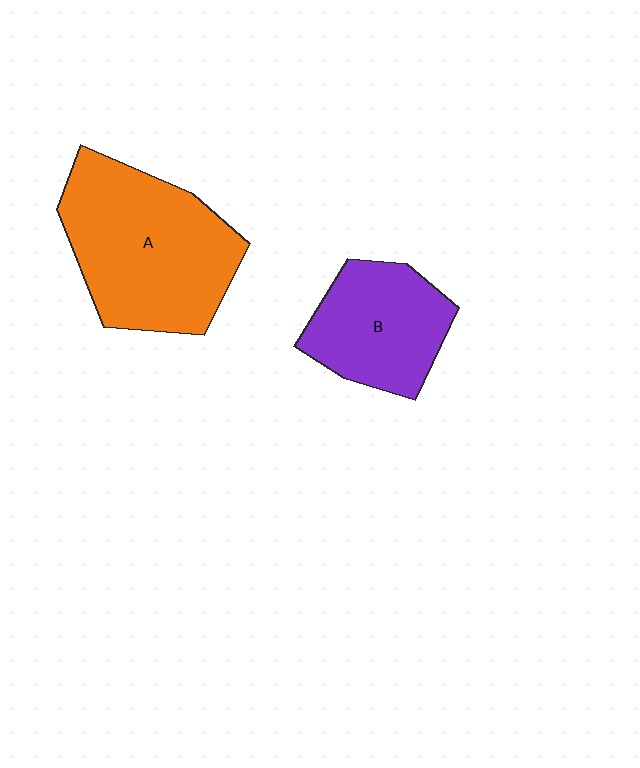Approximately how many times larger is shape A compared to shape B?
Approximately 1.6 times.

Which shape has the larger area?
Shape A (orange).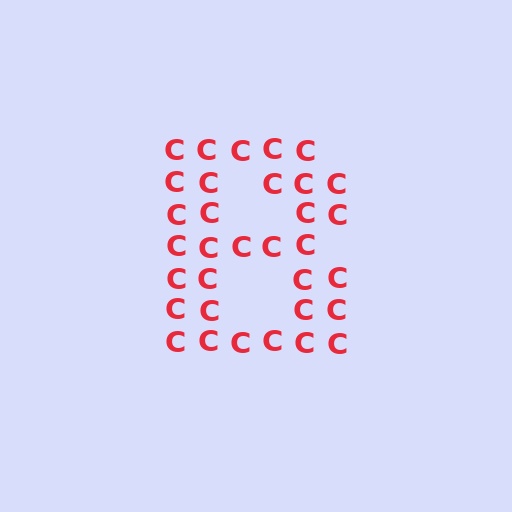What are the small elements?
The small elements are letter C's.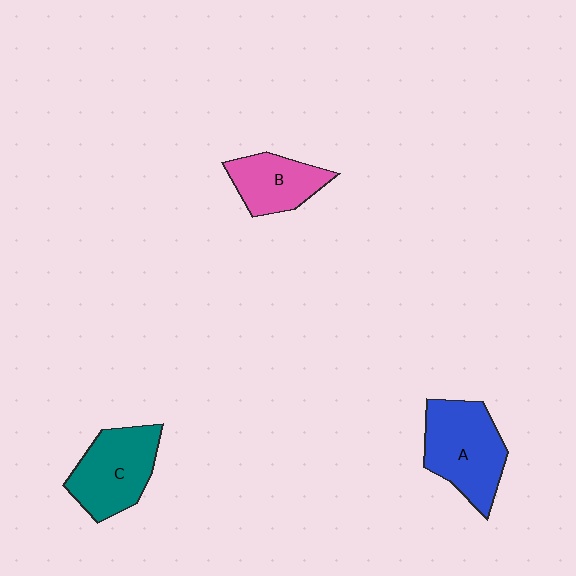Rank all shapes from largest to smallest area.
From largest to smallest: A (blue), C (teal), B (pink).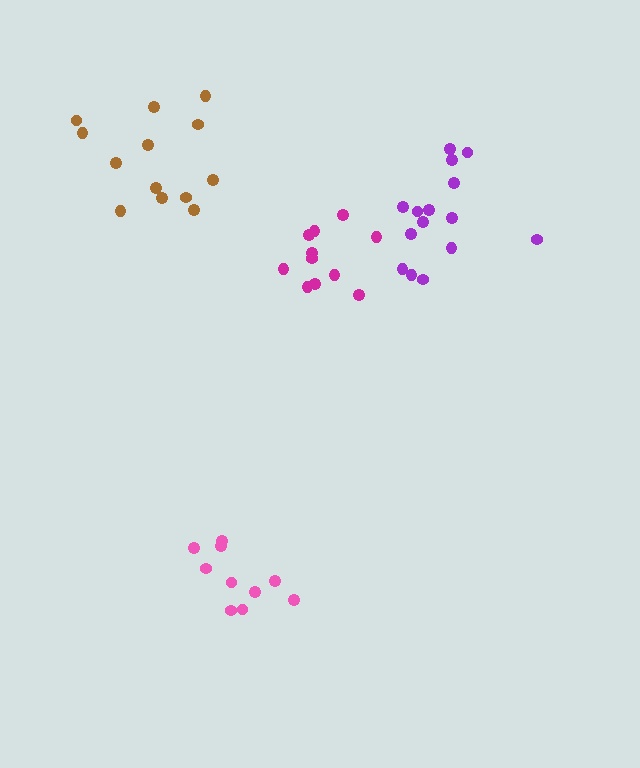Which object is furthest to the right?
The purple cluster is rightmost.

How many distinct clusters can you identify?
There are 4 distinct clusters.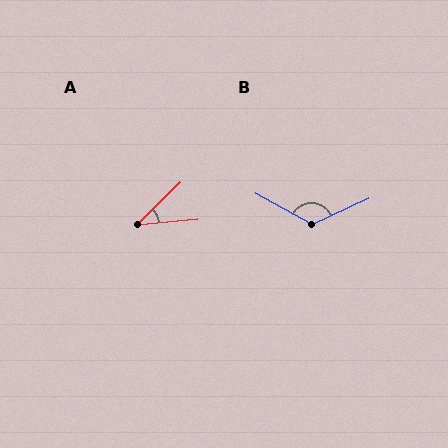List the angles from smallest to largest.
A (39°), B (126°).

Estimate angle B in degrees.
Approximately 126 degrees.